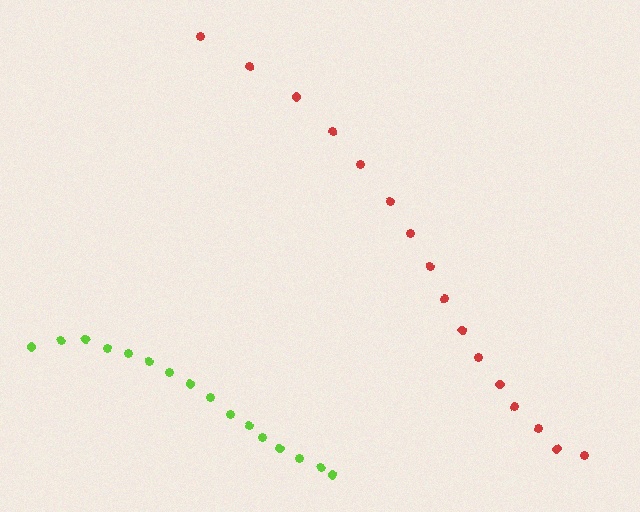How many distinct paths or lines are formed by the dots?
There are 2 distinct paths.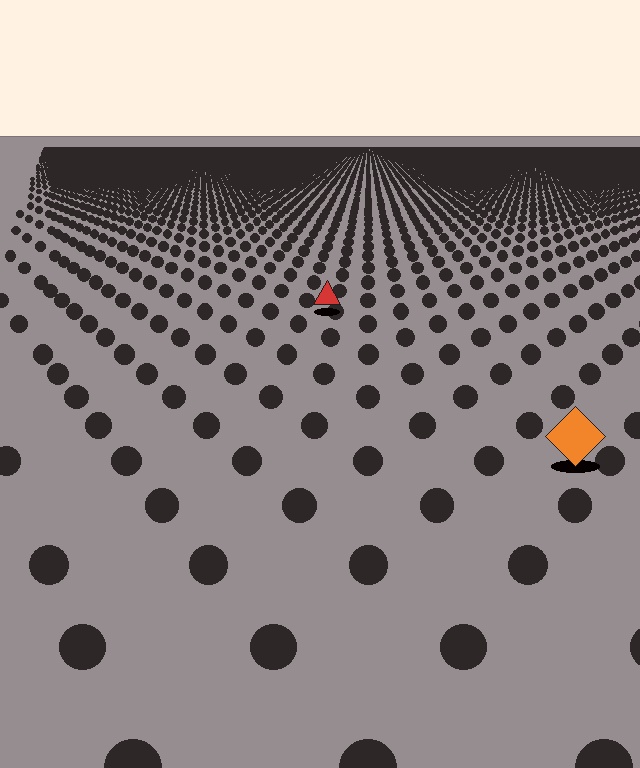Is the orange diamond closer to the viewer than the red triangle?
Yes. The orange diamond is closer — you can tell from the texture gradient: the ground texture is coarser near it.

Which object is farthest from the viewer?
The red triangle is farthest from the viewer. It appears smaller and the ground texture around it is denser.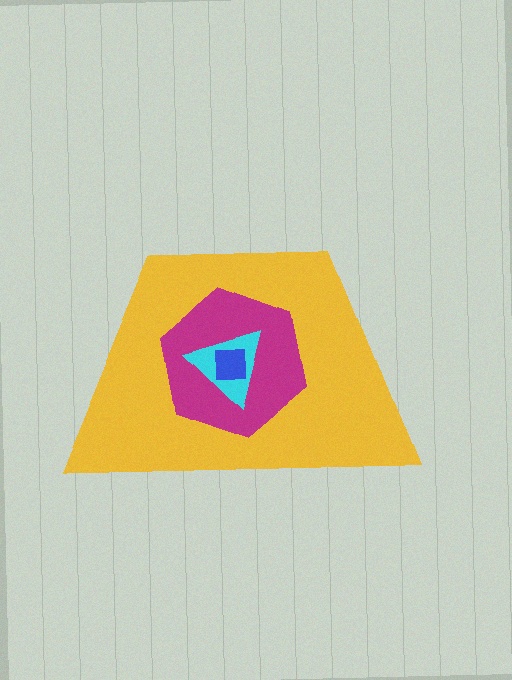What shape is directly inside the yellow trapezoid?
The magenta hexagon.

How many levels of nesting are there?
4.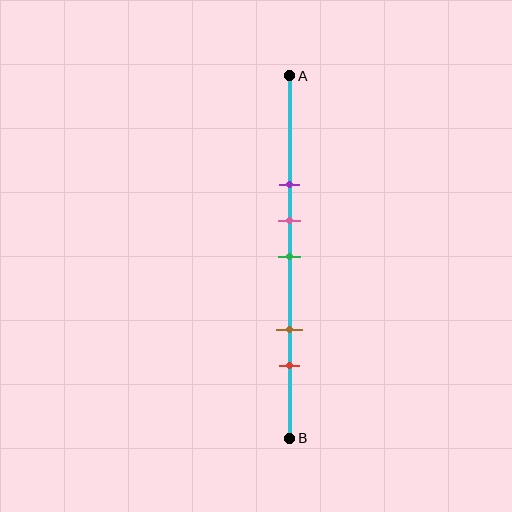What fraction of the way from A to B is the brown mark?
The brown mark is approximately 70% (0.7) of the way from A to B.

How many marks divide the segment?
There are 5 marks dividing the segment.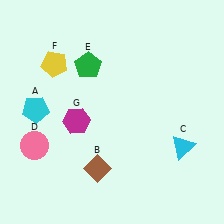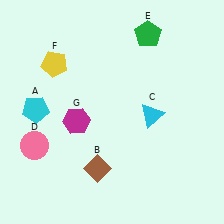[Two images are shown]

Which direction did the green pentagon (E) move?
The green pentagon (E) moved right.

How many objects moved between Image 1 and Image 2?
2 objects moved between the two images.